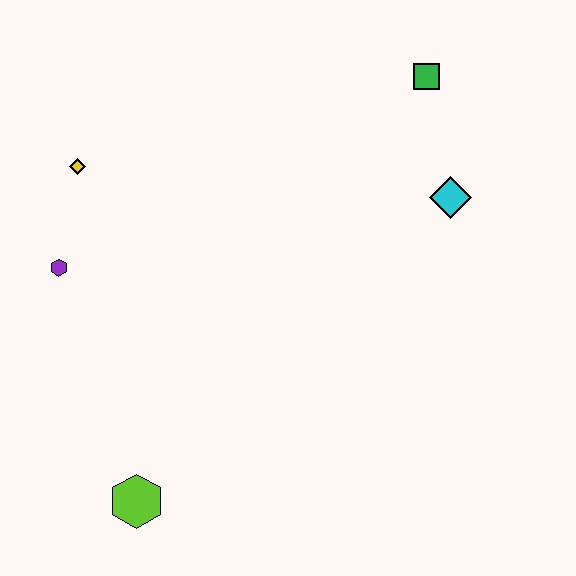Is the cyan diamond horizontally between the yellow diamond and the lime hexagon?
No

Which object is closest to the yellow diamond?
The purple hexagon is closest to the yellow diamond.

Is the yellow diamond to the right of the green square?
No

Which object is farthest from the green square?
The lime hexagon is farthest from the green square.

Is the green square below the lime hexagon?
No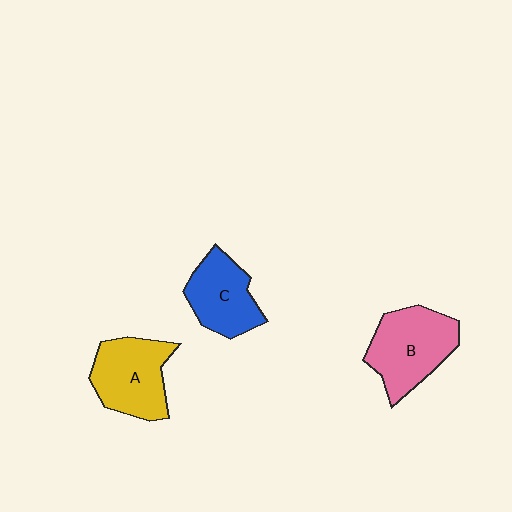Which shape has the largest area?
Shape B (pink).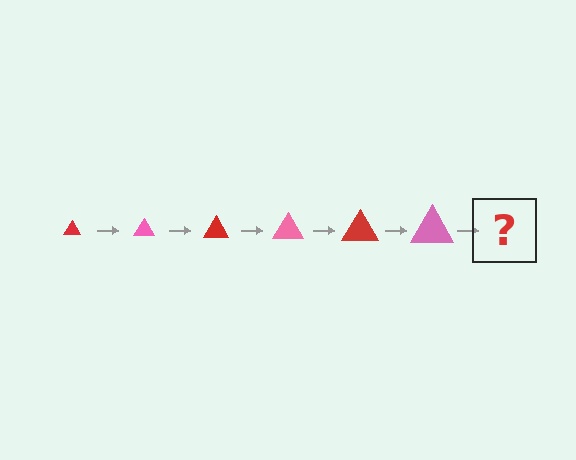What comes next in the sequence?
The next element should be a red triangle, larger than the previous one.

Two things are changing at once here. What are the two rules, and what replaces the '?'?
The two rules are that the triangle grows larger each step and the color cycles through red and pink. The '?' should be a red triangle, larger than the previous one.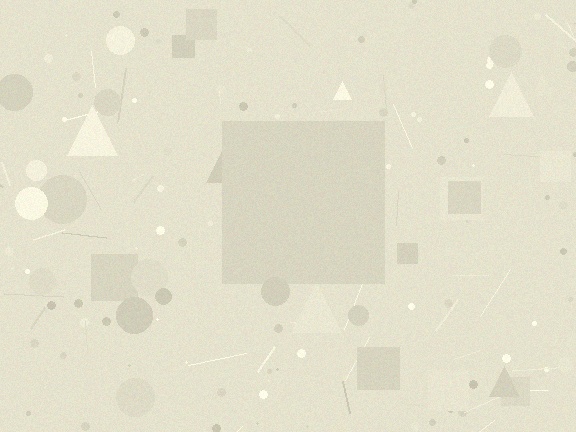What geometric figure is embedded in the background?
A square is embedded in the background.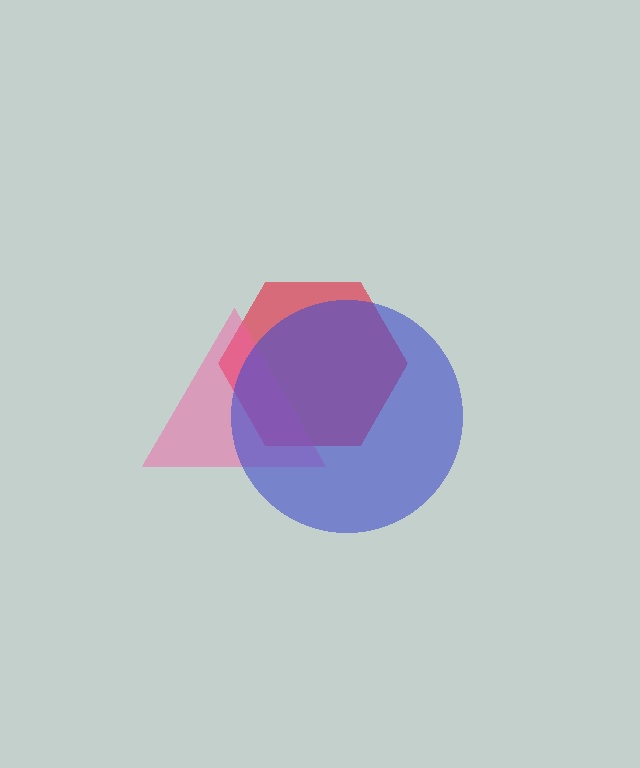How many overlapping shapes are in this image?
There are 3 overlapping shapes in the image.